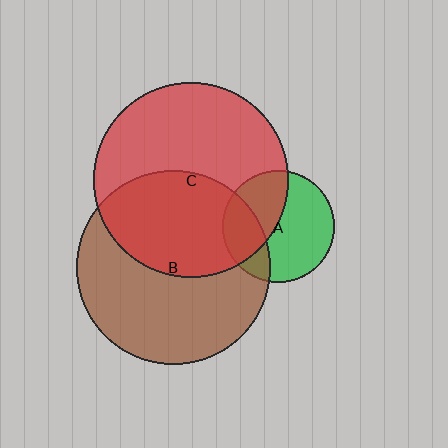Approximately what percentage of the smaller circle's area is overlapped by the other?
Approximately 45%.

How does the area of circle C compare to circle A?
Approximately 3.0 times.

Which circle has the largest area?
Circle C (red).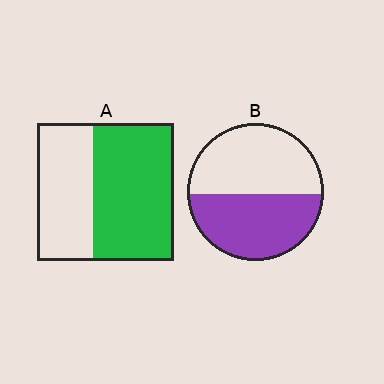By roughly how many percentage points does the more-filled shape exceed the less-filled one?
By roughly 10 percentage points (A over B).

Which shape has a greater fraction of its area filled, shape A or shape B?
Shape A.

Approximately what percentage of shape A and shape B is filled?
A is approximately 60% and B is approximately 50%.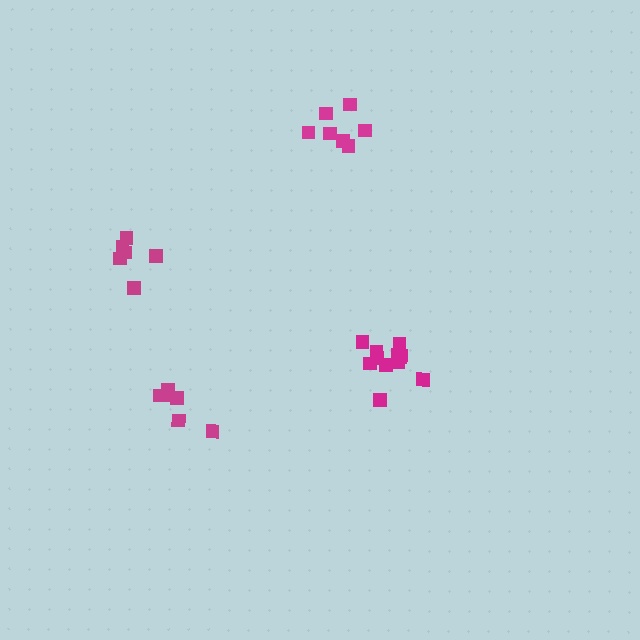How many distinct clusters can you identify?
There are 4 distinct clusters.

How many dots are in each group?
Group 1: 6 dots, Group 2: 7 dots, Group 3: 12 dots, Group 4: 6 dots (31 total).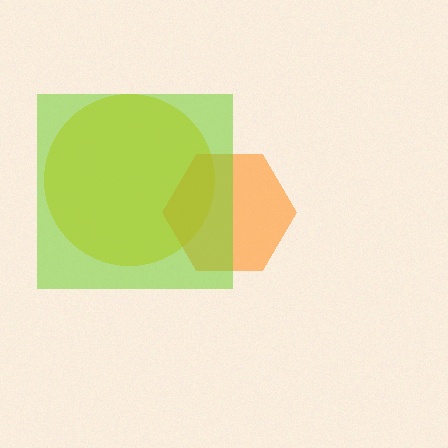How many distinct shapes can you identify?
There are 3 distinct shapes: a yellow circle, an orange hexagon, a lime square.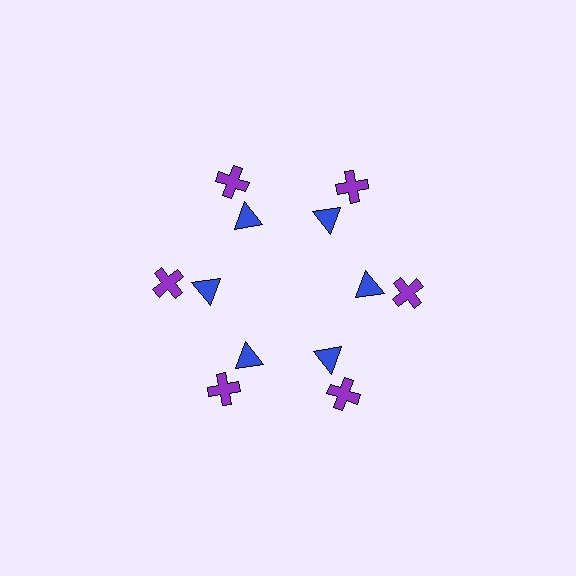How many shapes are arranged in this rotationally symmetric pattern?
There are 12 shapes, arranged in 6 groups of 2.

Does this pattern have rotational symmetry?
Yes, this pattern has 6-fold rotational symmetry. It looks the same after rotating 60 degrees around the center.